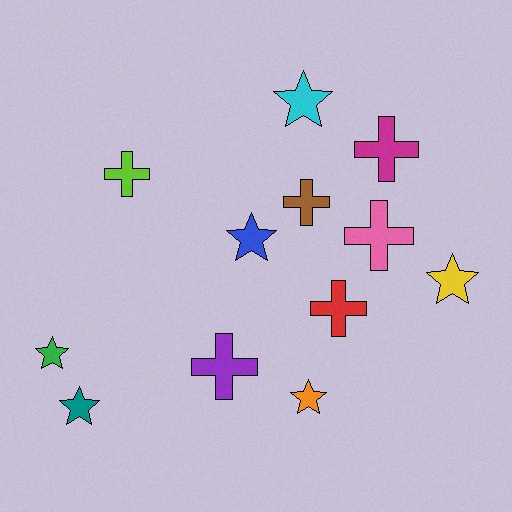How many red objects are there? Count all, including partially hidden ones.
There is 1 red object.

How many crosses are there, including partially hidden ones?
There are 6 crosses.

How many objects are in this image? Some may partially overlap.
There are 12 objects.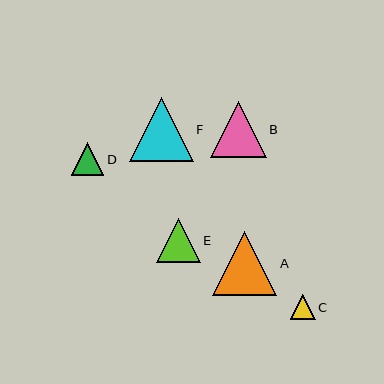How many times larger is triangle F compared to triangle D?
Triangle F is approximately 2.0 times the size of triangle D.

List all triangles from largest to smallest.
From largest to smallest: F, A, B, E, D, C.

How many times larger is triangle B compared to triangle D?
Triangle B is approximately 1.7 times the size of triangle D.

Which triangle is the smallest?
Triangle C is the smallest with a size of approximately 25 pixels.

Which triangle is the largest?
Triangle F is the largest with a size of approximately 64 pixels.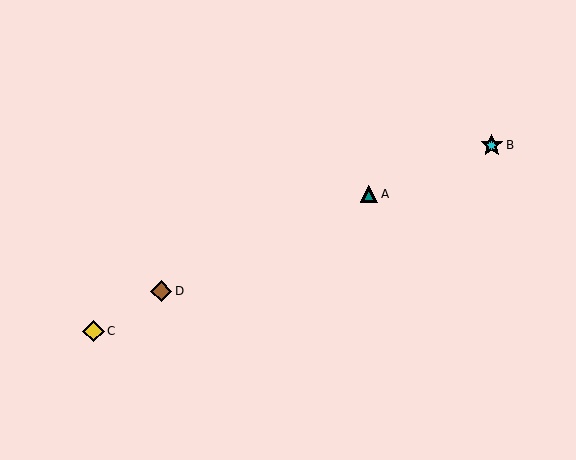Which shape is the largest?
The cyan star (labeled B) is the largest.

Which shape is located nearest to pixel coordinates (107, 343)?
The yellow diamond (labeled C) at (94, 331) is nearest to that location.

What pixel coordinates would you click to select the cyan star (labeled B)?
Click at (492, 145) to select the cyan star B.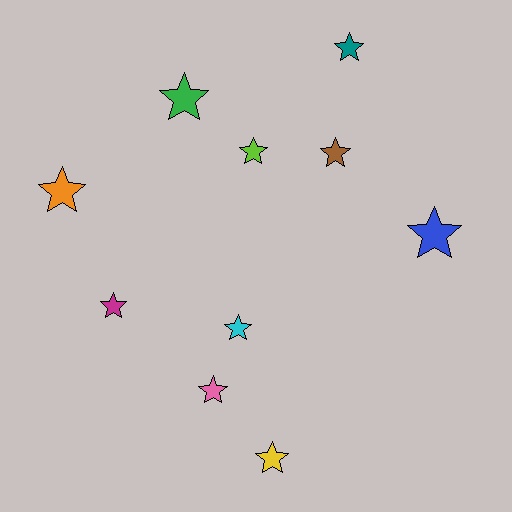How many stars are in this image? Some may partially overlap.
There are 10 stars.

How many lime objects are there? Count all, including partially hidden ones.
There is 1 lime object.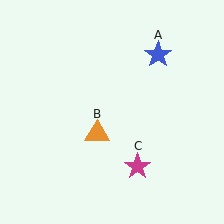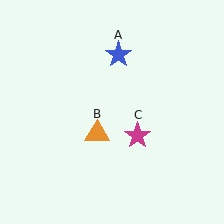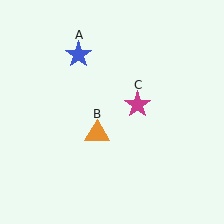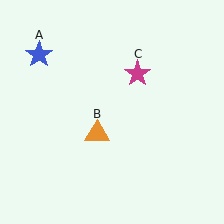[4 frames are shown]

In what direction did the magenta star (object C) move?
The magenta star (object C) moved up.